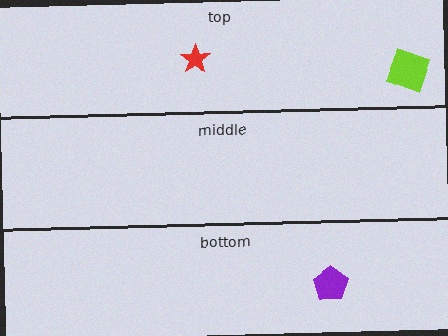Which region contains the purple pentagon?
The bottom region.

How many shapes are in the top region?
2.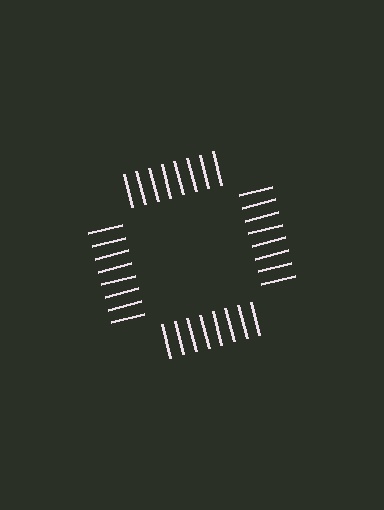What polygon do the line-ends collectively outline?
An illusory square — the line segments terminate on its edges but no continuous stroke is drawn.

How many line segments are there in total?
32 — 8 along each of the 4 edges.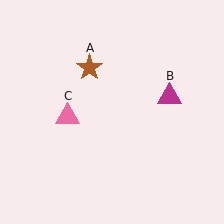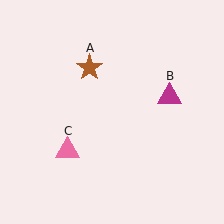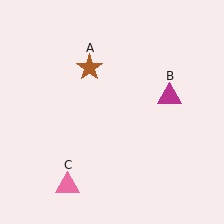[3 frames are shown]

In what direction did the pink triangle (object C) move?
The pink triangle (object C) moved down.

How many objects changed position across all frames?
1 object changed position: pink triangle (object C).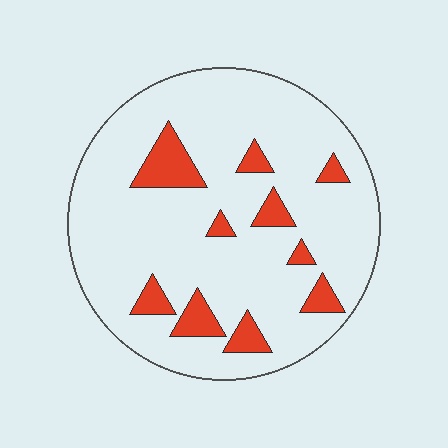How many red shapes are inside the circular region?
10.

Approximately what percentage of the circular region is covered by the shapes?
Approximately 15%.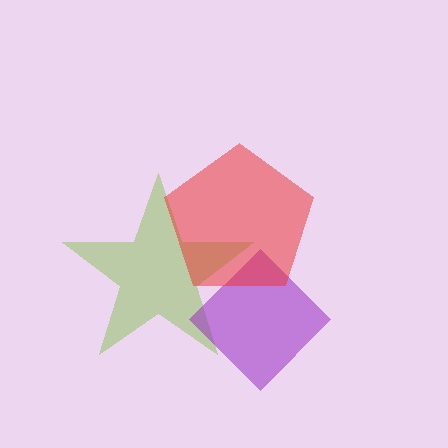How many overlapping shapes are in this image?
There are 3 overlapping shapes in the image.